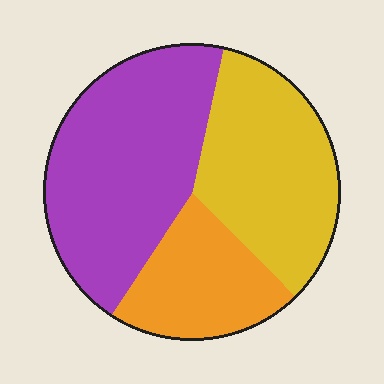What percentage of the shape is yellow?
Yellow covers around 35% of the shape.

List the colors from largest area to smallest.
From largest to smallest: purple, yellow, orange.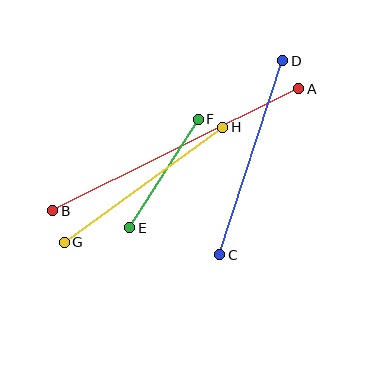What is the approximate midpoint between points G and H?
The midpoint is at approximately (144, 185) pixels.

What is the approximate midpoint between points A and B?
The midpoint is at approximately (176, 150) pixels.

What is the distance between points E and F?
The distance is approximately 129 pixels.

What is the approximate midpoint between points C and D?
The midpoint is at approximately (251, 158) pixels.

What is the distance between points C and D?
The distance is approximately 204 pixels.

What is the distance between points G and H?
The distance is approximately 196 pixels.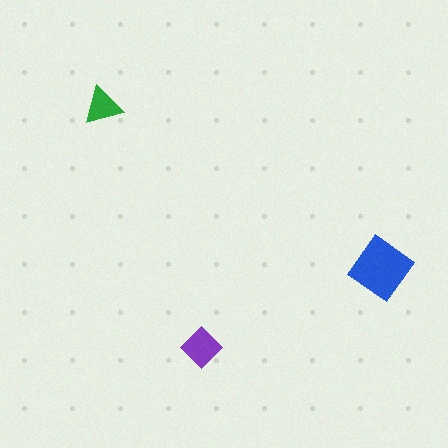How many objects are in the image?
There are 3 objects in the image.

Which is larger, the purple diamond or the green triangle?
The purple diamond.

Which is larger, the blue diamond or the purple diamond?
The blue diamond.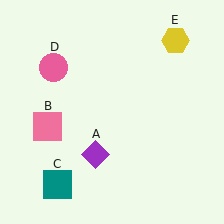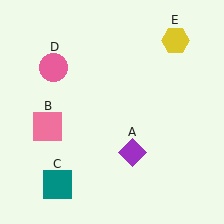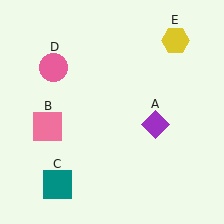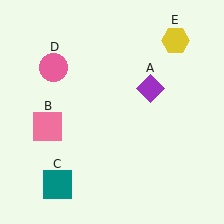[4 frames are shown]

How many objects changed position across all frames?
1 object changed position: purple diamond (object A).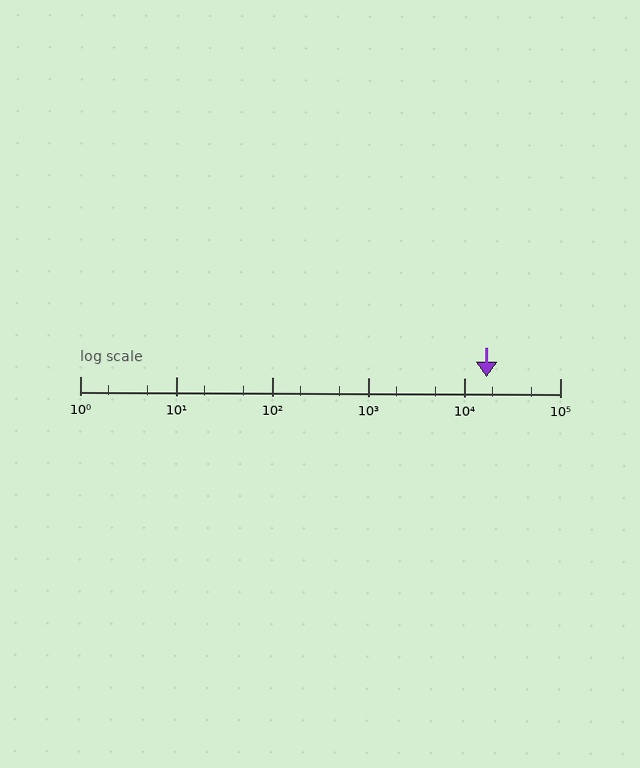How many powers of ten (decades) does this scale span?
The scale spans 5 decades, from 1 to 100000.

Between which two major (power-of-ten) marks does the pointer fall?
The pointer is between 10000 and 100000.